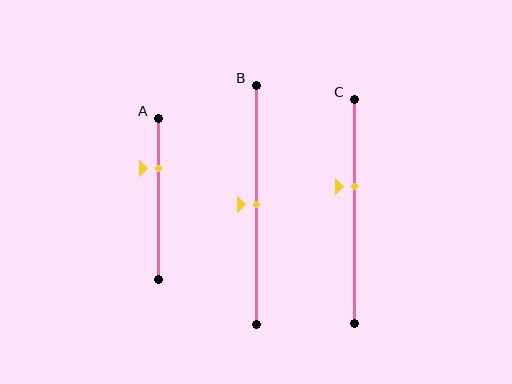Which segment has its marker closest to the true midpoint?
Segment B has its marker closest to the true midpoint.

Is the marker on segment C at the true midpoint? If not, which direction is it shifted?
No, the marker on segment C is shifted upward by about 11% of the segment length.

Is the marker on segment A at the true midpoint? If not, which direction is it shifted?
No, the marker on segment A is shifted upward by about 19% of the segment length.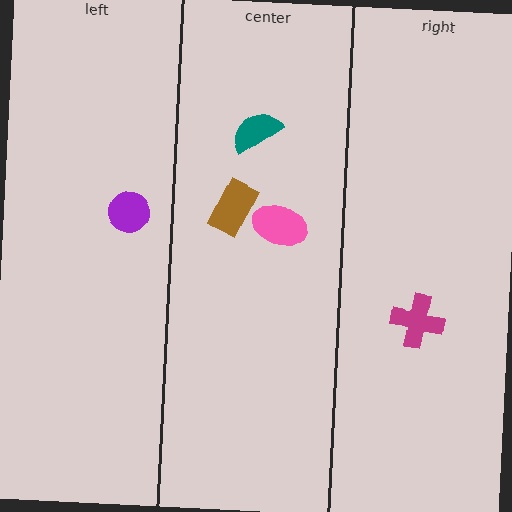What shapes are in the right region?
The magenta cross.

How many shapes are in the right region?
1.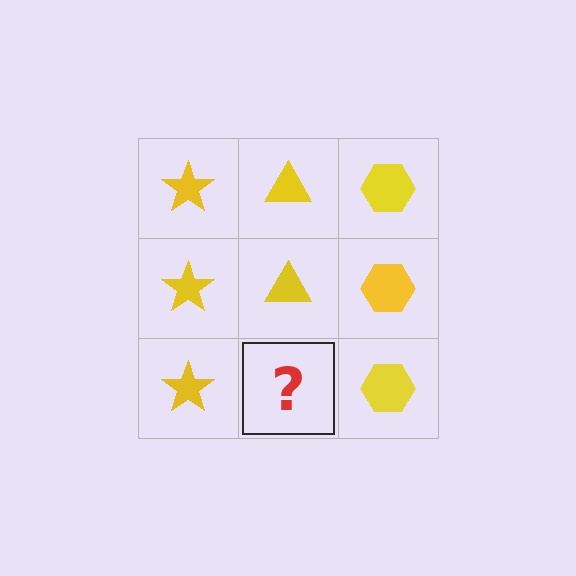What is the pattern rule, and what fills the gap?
The rule is that each column has a consistent shape. The gap should be filled with a yellow triangle.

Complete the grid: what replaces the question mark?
The question mark should be replaced with a yellow triangle.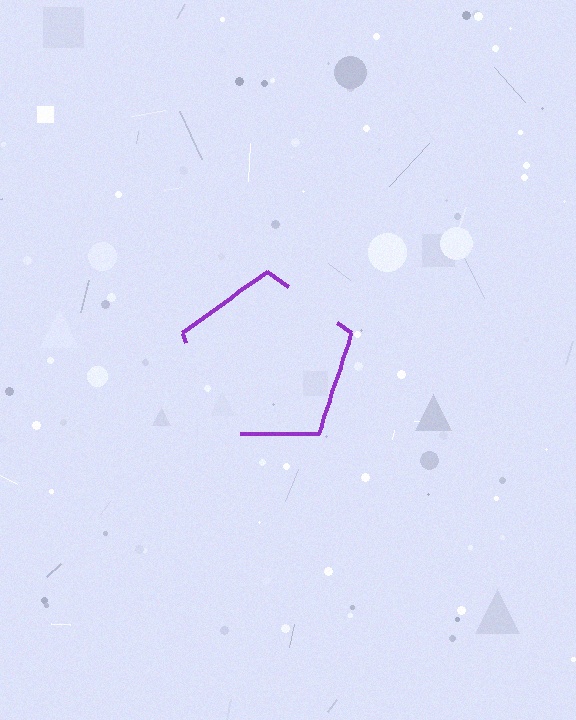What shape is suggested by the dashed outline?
The dashed outline suggests a pentagon.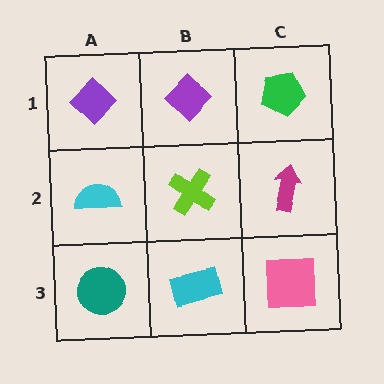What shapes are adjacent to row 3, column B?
A lime cross (row 2, column B), a teal circle (row 3, column A), a pink square (row 3, column C).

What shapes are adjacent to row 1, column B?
A lime cross (row 2, column B), a purple diamond (row 1, column A), a green pentagon (row 1, column C).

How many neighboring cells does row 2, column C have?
3.